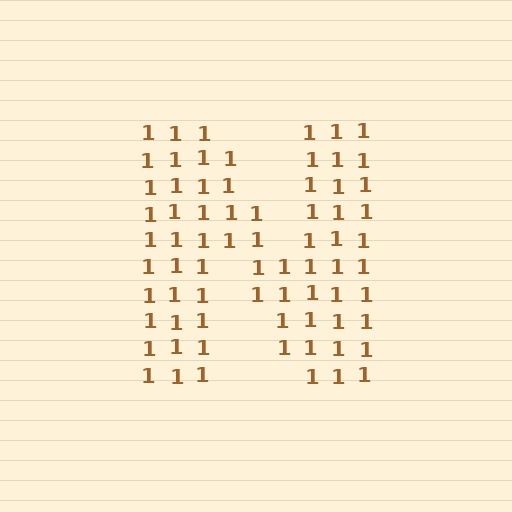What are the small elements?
The small elements are digit 1's.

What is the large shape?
The large shape is the letter N.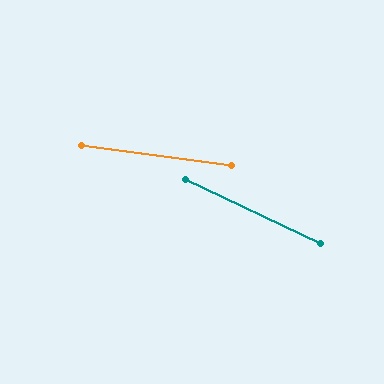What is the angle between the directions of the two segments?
Approximately 18 degrees.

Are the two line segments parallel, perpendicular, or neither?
Neither parallel nor perpendicular — they differ by about 18°.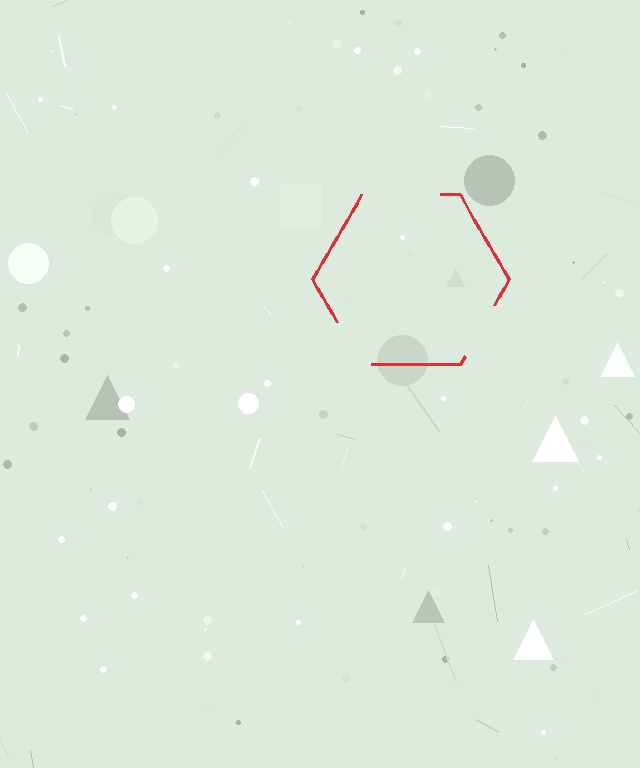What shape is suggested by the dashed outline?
The dashed outline suggests a hexagon.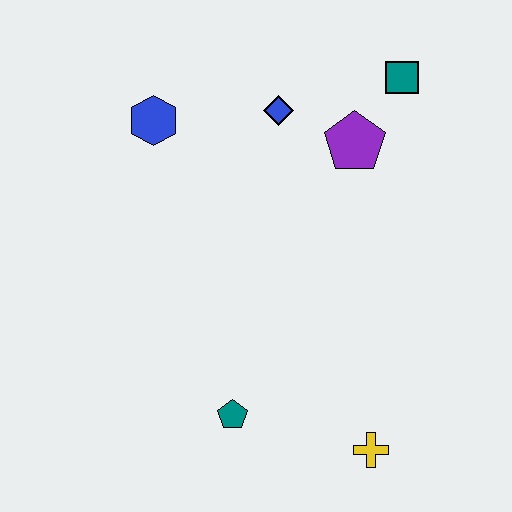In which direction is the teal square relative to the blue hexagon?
The teal square is to the right of the blue hexagon.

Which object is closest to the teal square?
The purple pentagon is closest to the teal square.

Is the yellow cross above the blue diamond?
No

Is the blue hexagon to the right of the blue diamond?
No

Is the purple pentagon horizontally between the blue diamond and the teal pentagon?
No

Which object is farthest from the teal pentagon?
The teal square is farthest from the teal pentagon.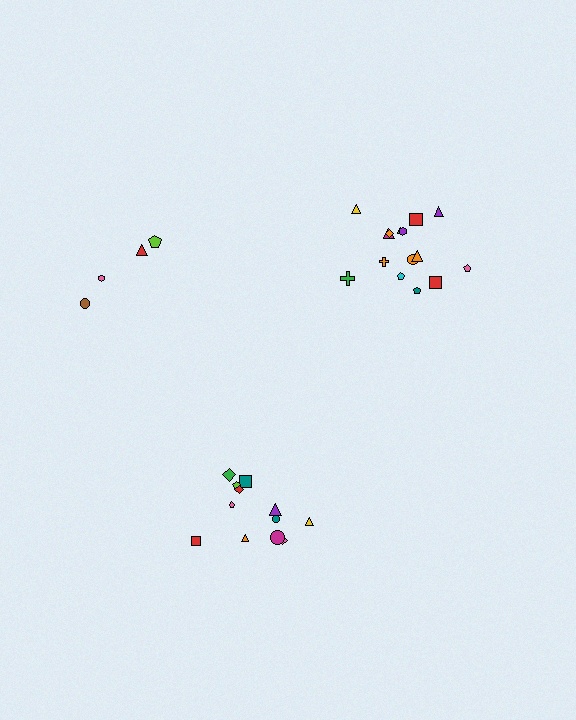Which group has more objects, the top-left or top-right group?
The top-right group.